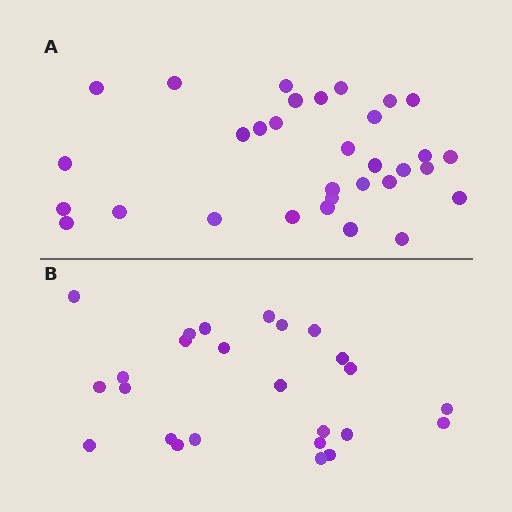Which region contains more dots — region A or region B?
Region A (the top region) has more dots.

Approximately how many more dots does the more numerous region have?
Region A has roughly 8 or so more dots than region B.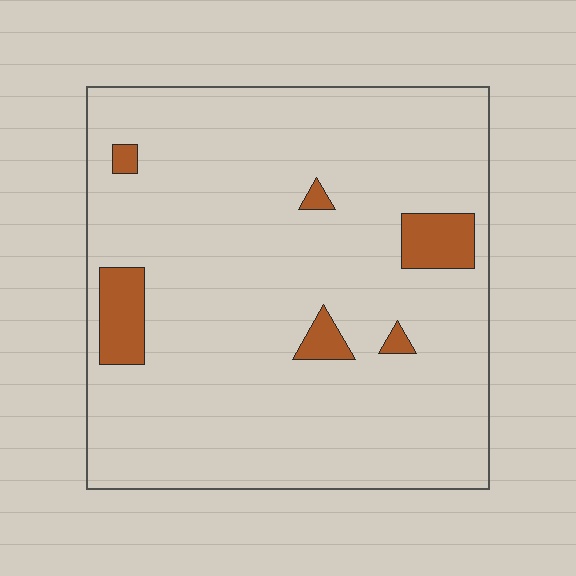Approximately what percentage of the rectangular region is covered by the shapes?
Approximately 10%.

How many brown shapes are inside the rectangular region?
6.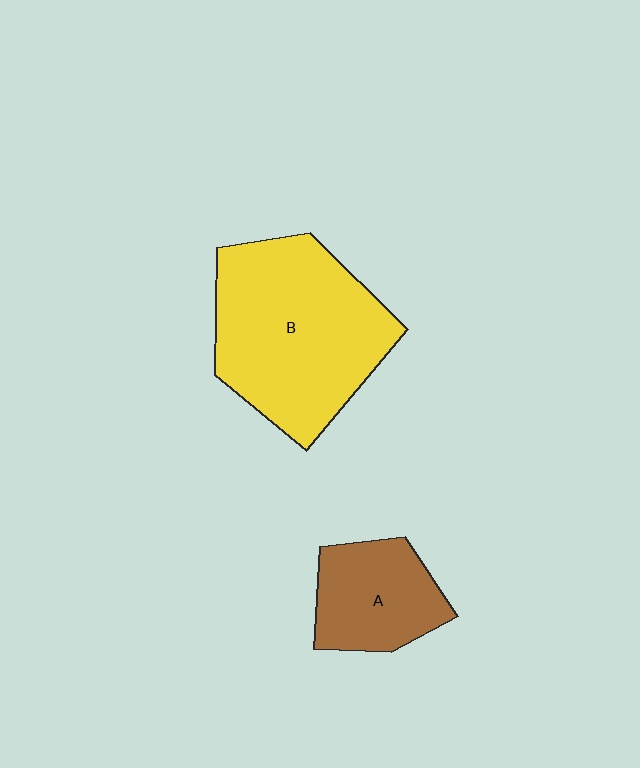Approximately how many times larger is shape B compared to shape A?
Approximately 2.2 times.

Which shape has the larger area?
Shape B (yellow).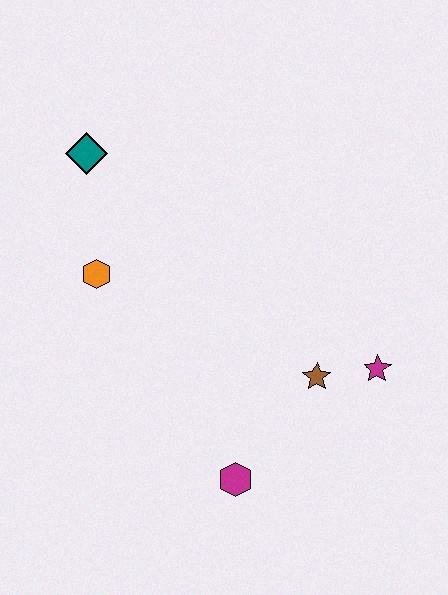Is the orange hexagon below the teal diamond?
Yes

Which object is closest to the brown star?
The magenta star is closest to the brown star.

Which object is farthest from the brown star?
The teal diamond is farthest from the brown star.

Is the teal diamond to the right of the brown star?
No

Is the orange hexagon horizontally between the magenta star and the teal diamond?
Yes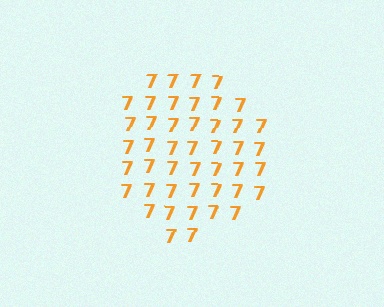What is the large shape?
The large shape is a circle.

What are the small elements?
The small elements are digit 7's.